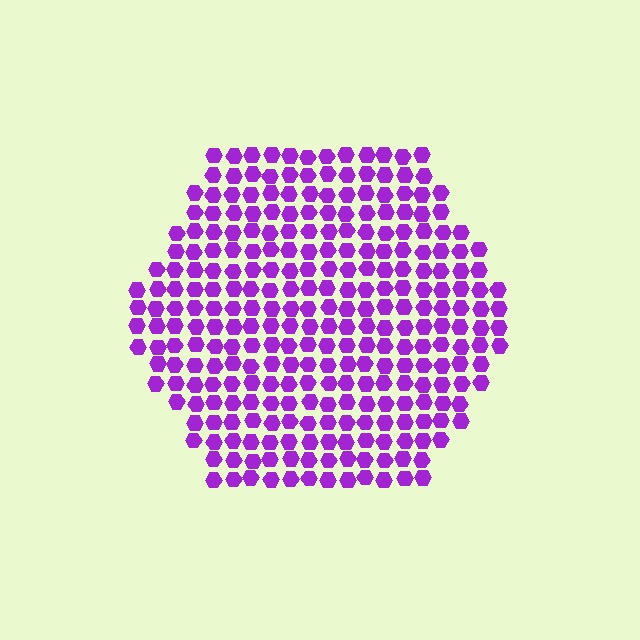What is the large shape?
The large shape is a hexagon.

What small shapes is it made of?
It is made of small hexagons.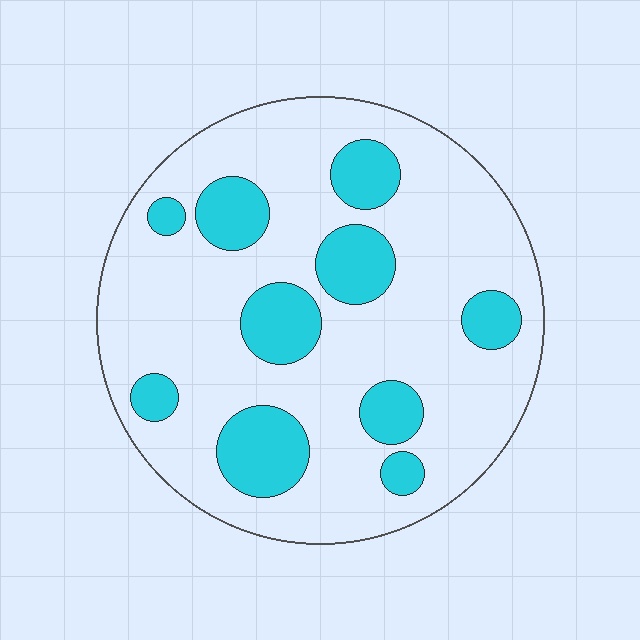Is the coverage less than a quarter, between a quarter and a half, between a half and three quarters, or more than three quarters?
Less than a quarter.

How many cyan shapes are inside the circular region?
10.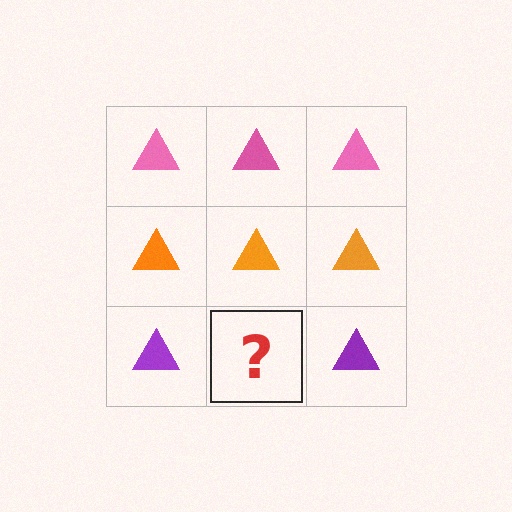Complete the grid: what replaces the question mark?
The question mark should be replaced with a purple triangle.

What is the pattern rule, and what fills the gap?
The rule is that each row has a consistent color. The gap should be filled with a purple triangle.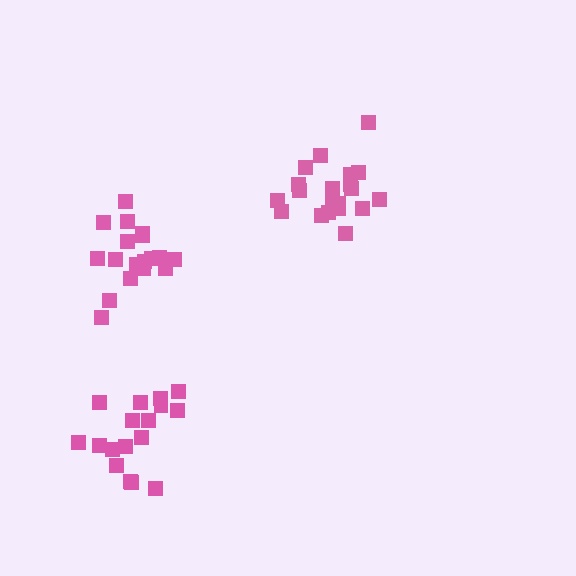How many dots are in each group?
Group 1: 18 dots, Group 2: 17 dots, Group 3: 20 dots (55 total).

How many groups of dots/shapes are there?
There are 3 groups.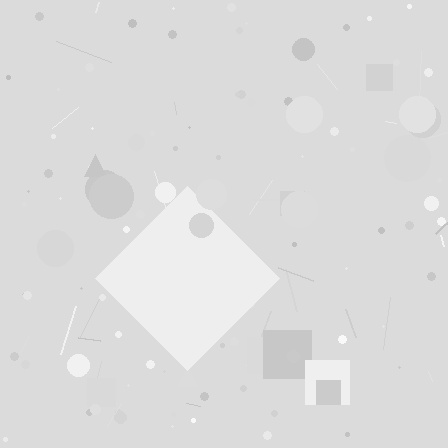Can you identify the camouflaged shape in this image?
The camouflaged shape is a diamond.